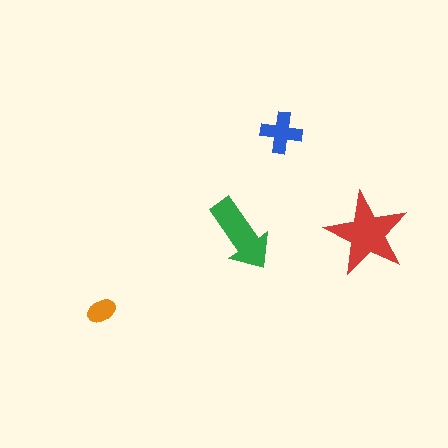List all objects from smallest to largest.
The orange ellipse, the blue cross, the green arrow, the red star.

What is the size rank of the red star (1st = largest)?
1st.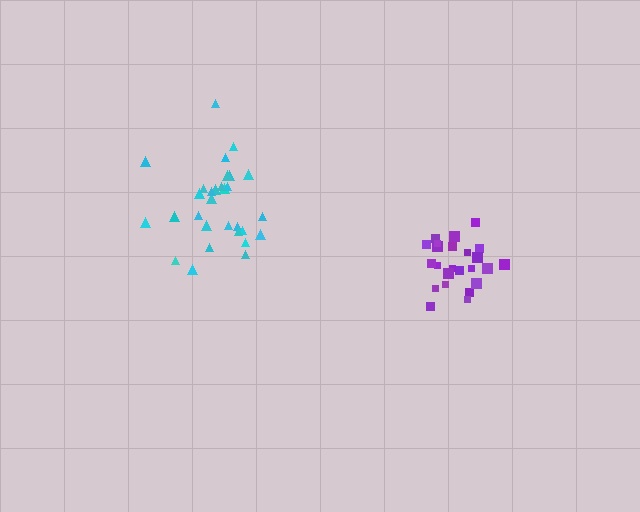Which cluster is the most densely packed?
Purple.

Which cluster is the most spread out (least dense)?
Cyan.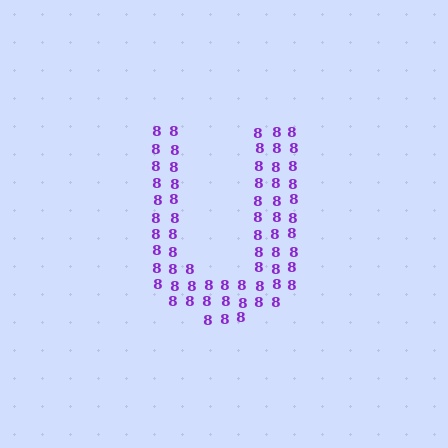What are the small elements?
The small elements are digit 8's.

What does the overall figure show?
The overall figure shows the letter U.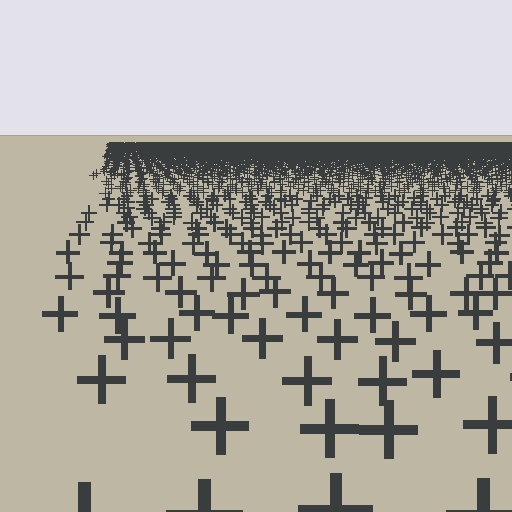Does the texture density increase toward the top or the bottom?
Density increases toward the top.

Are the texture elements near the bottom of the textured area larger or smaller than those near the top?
Larger. Near the bottom, elements are closer to the viewer and appear at a bigger on-screen size.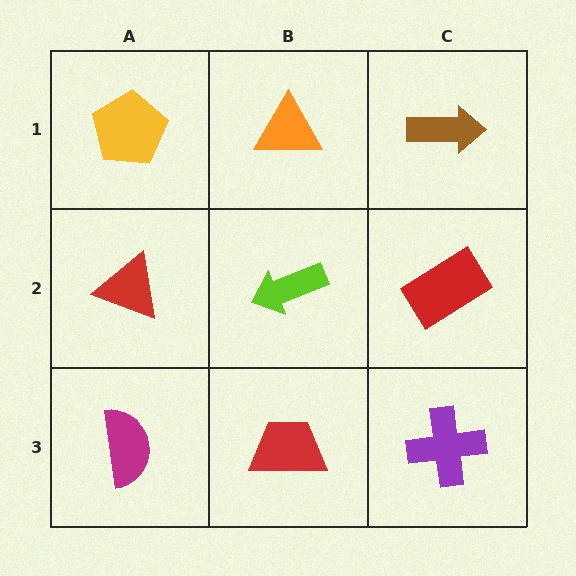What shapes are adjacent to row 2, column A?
A yellow pentagon (row 1, column A), a magenta semicircle (row 3, column A), a lime arrow (row 2, column B).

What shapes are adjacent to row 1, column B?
A lime arrow (row 2, column B), a yellow pentagon (row 1, column A), a brown arrow (row 1, column C).